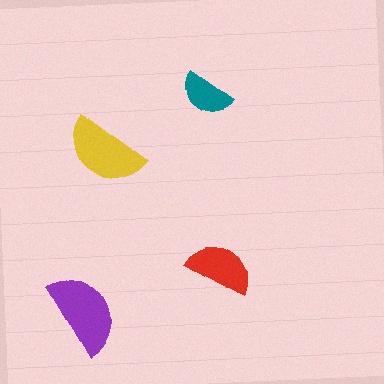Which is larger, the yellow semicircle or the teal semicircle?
The yellow one.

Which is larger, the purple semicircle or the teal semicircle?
The purple one.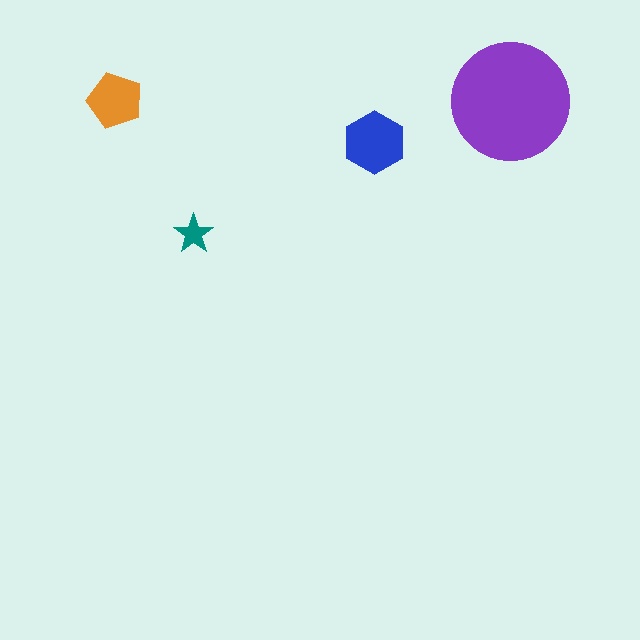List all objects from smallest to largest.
The teal star, the orange pentagon, the blue hexagon, the purple circle.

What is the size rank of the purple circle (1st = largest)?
1st.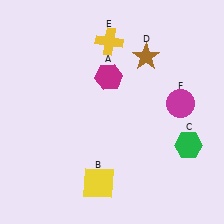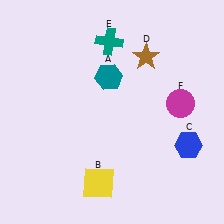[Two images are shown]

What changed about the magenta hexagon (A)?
In Image 1, A is magenta. In Image 2, it changed to teal.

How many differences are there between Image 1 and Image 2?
There are 3 differences between the two images.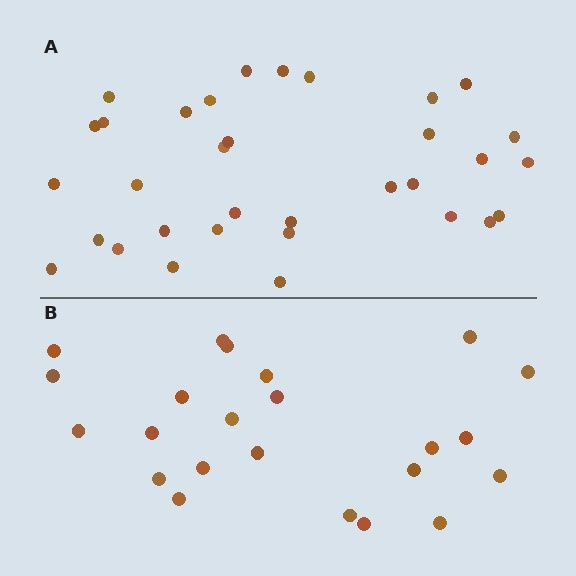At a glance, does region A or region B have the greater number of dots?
Region A (the top region) has more dots.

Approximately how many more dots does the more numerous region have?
Region A has roughly 10 or so more dots than region B.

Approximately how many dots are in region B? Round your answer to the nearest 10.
About 20 dots. (The exact count is 23, which rounds to 20.)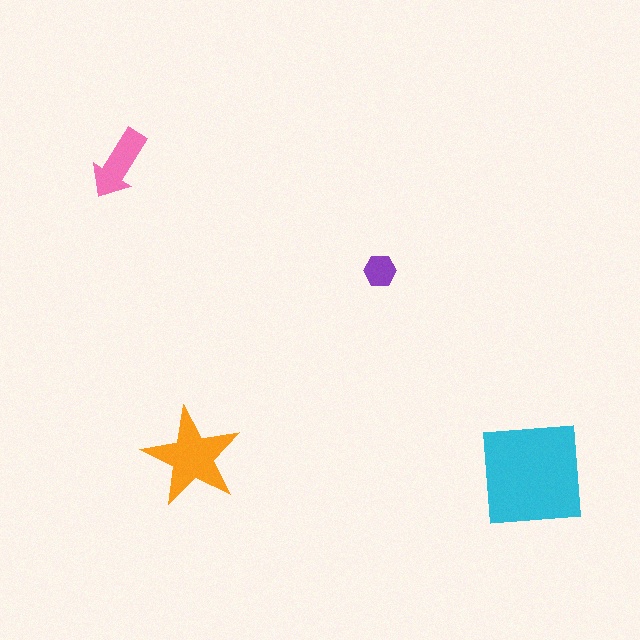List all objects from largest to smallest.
The cyan square, the orange star, the pink arrow, the purple hexagon.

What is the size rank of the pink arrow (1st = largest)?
3rd.